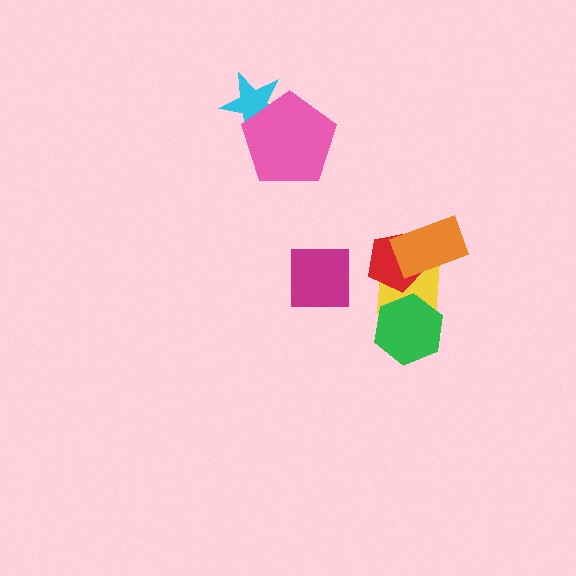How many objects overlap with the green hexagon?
1 object overlaps with the green hexagon.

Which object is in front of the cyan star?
The pink pentagon is in front of the cyan star.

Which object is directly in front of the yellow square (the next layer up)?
The red pentagon is directly in front of the yellow square.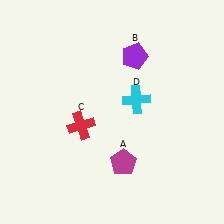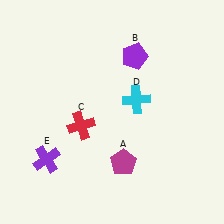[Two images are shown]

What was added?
A purple cross (E) was added in Image 2.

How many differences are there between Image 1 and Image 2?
There is 1 difference between the two images.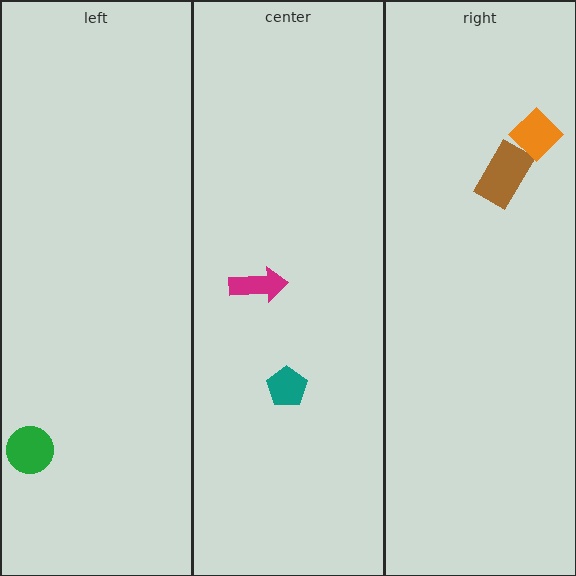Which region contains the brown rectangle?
The right region.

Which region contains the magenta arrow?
The center region.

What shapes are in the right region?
The brown rectangle, the orange diamond.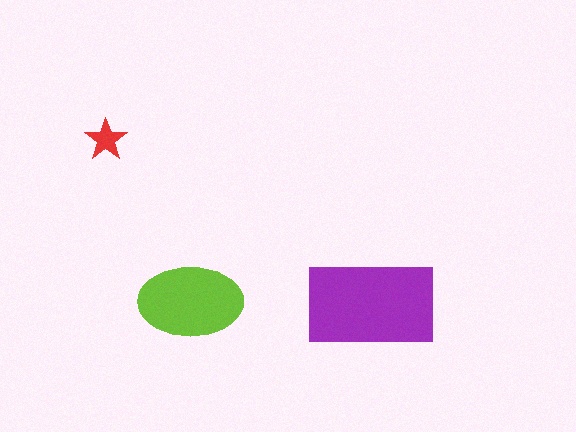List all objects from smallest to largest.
The red star, the lime ellipse, the purple rectangle.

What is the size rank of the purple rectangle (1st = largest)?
1st.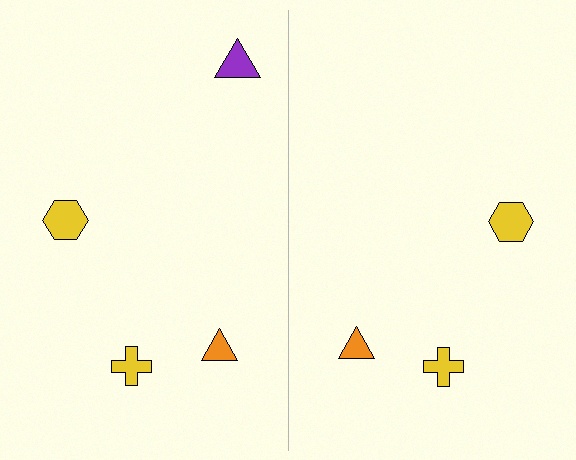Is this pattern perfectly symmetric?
No, the pattern is not perfectly symmetric. A purple triangle is missing from the right side.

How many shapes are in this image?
There are 7 shapes in this image.